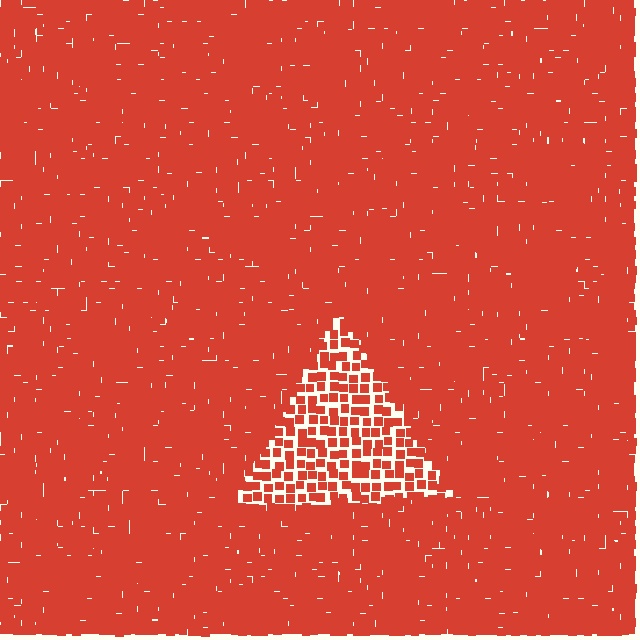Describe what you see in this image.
The image contains small red elements arranged at two different densities. A triangle-shaped region is visible where the elements are less densely packed than the surrounding area.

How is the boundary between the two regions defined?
The boundary is defined by a change in element density (approximately 2.3x ratio). All elements are the same color, size, and shape.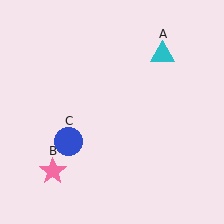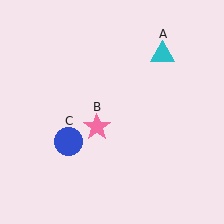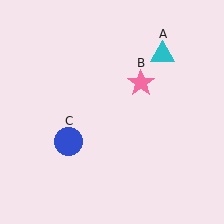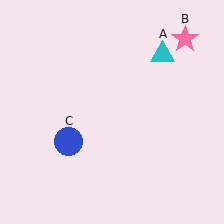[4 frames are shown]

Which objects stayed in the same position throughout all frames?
Cyan triangle (object A) and blue circle (object C) remained stationary.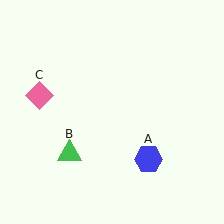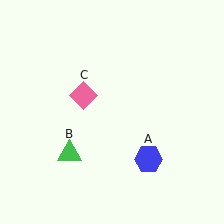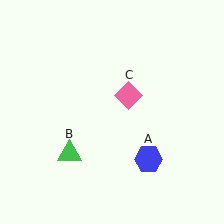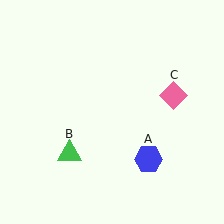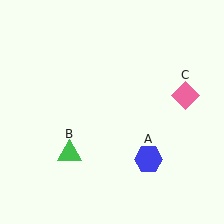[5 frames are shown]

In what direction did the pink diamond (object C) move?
The pink diamond (object C) moved right.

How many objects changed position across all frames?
1 object changed position: pink diamond (object C).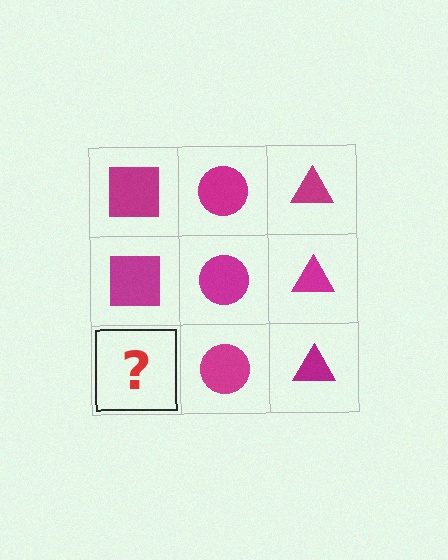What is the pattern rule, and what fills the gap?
The rule is that each column has a consistent shape. The gap should be filled with a magenta square.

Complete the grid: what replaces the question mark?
The question mark should be replaced with a magenta square.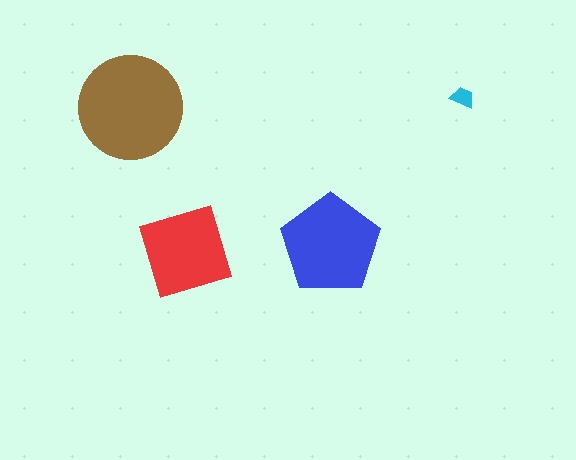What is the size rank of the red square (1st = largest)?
3rd.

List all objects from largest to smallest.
The brown circle, the blue pentagon, the red square, the cyan trapezoid.